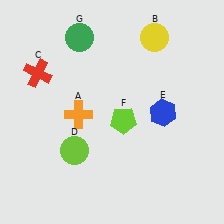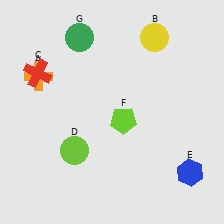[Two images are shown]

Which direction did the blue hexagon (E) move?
The blue hexagon (E) moved down.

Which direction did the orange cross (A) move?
The orange cross (A) moved left.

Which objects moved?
The objects that moved are: the orange cross (A), the blue hexagon (E).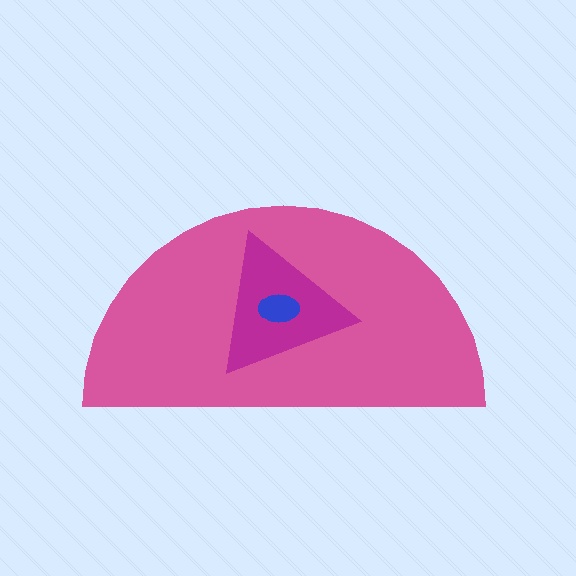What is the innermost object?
The blue ellipse.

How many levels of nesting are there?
3.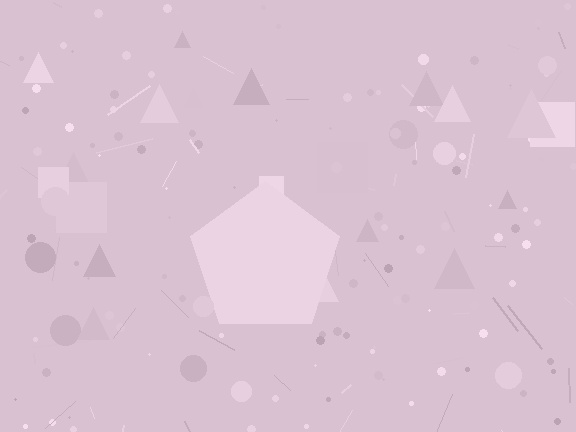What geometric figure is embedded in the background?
A pentagon is embedded in the background.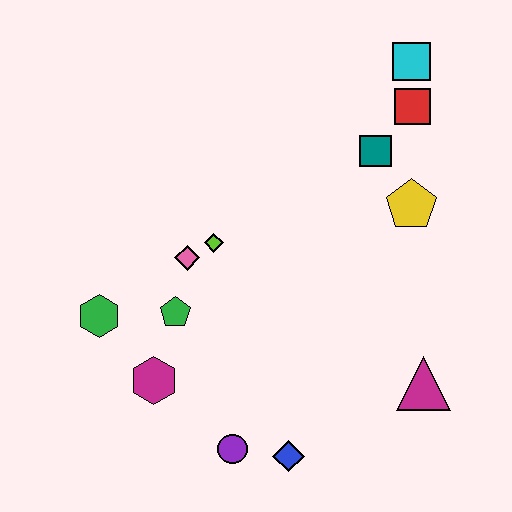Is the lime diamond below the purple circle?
No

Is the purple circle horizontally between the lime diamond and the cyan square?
Yes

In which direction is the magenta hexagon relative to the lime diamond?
The magenta hexagon is below the lime diamond.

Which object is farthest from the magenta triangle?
The green hexagon is farthest from the magenta triangle.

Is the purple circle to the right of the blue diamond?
No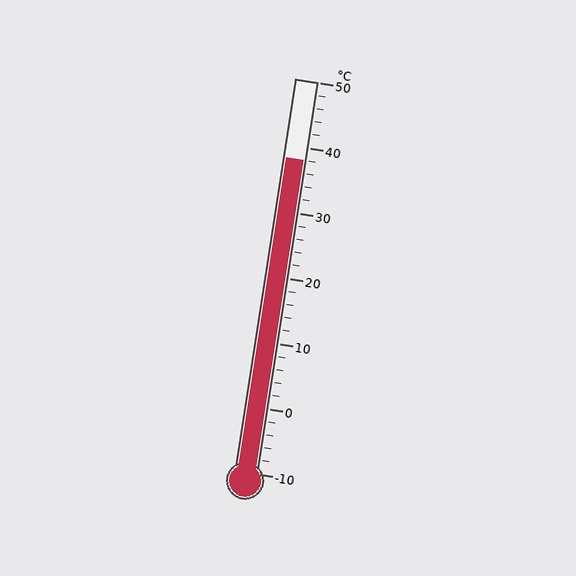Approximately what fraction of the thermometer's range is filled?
The thermometer is filled to approximately 80% of its range.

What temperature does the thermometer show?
The thermometer shows approximately 38°C.